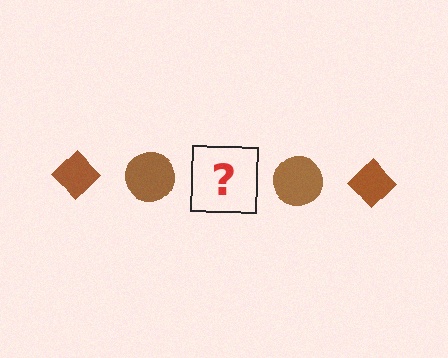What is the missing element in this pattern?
The missing element is a brown diamond.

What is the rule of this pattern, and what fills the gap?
The rule is that the pattern cycles through diamond, circle shapes in brown. The gap should be filled with a brown diamond.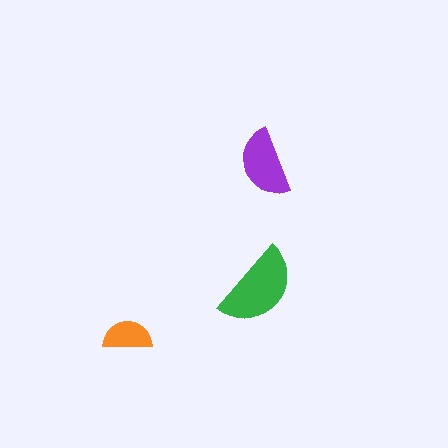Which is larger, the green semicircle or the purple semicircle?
The green one.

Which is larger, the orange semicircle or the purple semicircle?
The purple one.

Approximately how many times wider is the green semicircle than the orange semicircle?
About 1.5 times wider.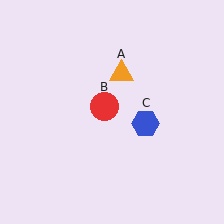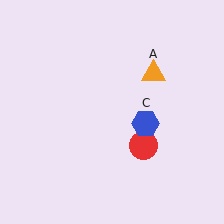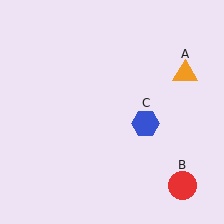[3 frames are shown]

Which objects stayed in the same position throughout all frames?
Blue hexagon (object C) remained stationary.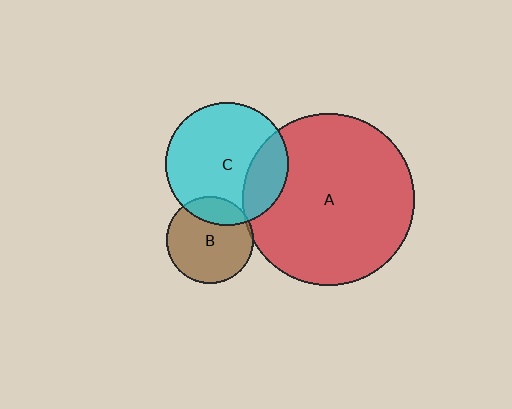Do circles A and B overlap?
Yes.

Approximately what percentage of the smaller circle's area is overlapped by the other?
Approximately 5%.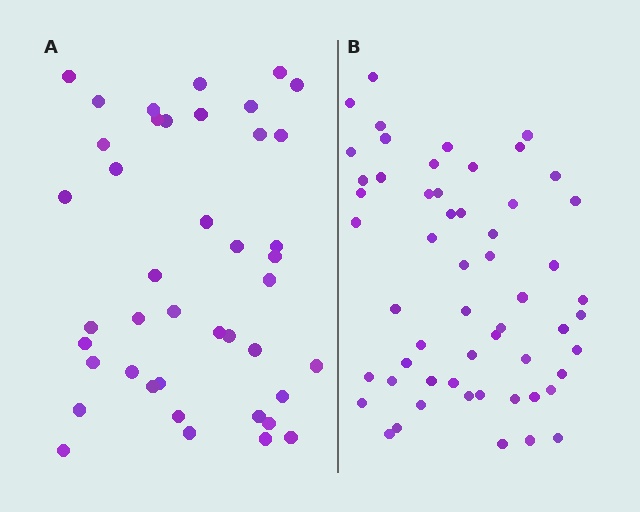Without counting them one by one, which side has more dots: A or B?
Region B (the right region) has more dots.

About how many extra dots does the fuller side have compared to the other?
Region B has approximately 15 more dots than region A.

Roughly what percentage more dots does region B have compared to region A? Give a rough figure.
About 35% more.